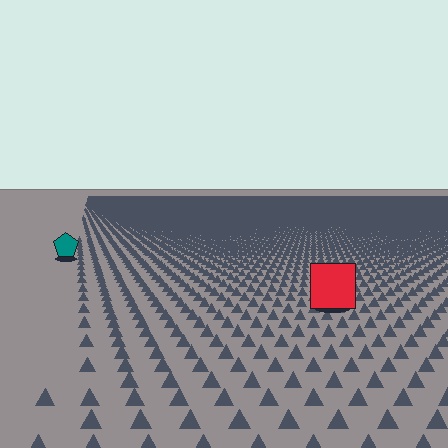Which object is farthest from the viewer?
The teal pentagon is farthest from the viewer. It appears smaller and the ground texture around it is denser.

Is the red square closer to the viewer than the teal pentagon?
Yes. The red square is closer — you can tell from the texture gradient: the ground texture is coarser near it.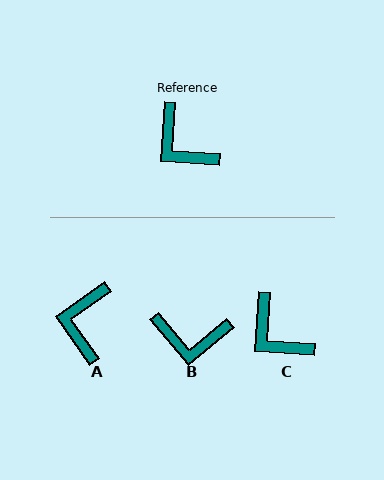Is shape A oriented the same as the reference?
No, it is off by about 52 degrees.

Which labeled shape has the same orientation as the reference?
C.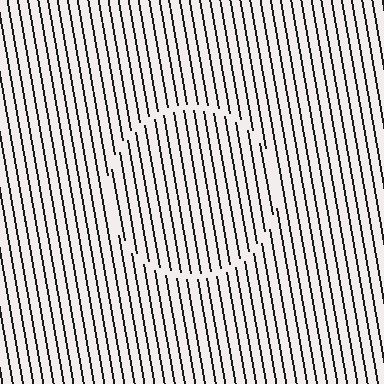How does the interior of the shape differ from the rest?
The interior of the shape contains the same grating, shifted by half a period — the contour is defined by the phase discontinuity where line-ends from the inner and outer gratings abut.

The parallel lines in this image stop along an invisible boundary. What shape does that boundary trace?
An illusory circle. The interior of the shape contains the same grating, shifted by half a period — the contour is defined by the phase discontinuity where line-ends from the inner and outer gratings abut.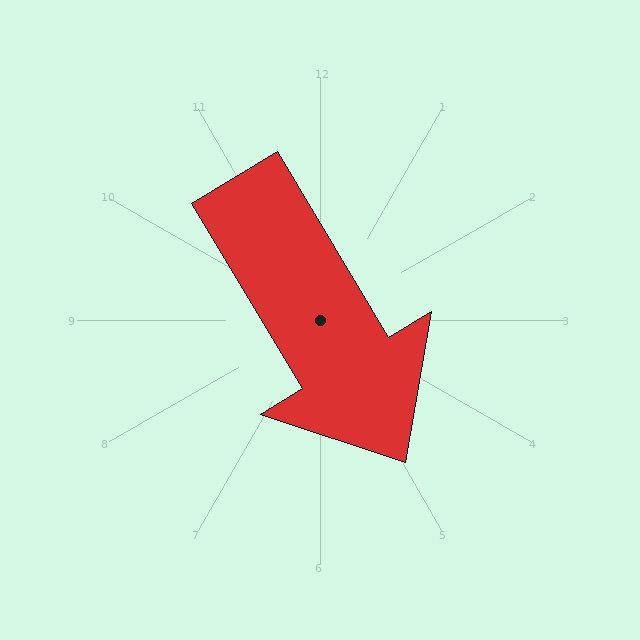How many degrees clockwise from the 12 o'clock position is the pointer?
Approximately 149 degrees.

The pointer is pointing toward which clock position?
Roughly 5 o'clock.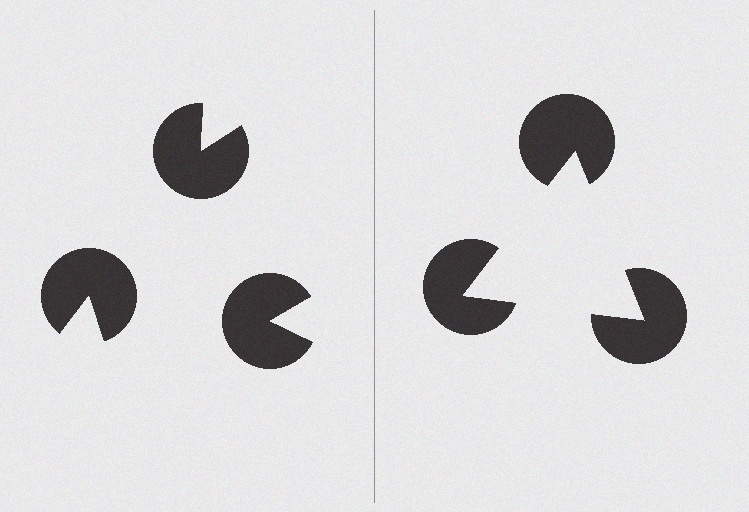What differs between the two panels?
The pac-man discs are positioned identically on both sides; only the wedge orientations differ. On the right they align to a triangle; on the left they are misaligned.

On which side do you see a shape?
An illusory triangle appears on the right side. On the left side the wedge cuts are rotated, so no coherent shape forms.